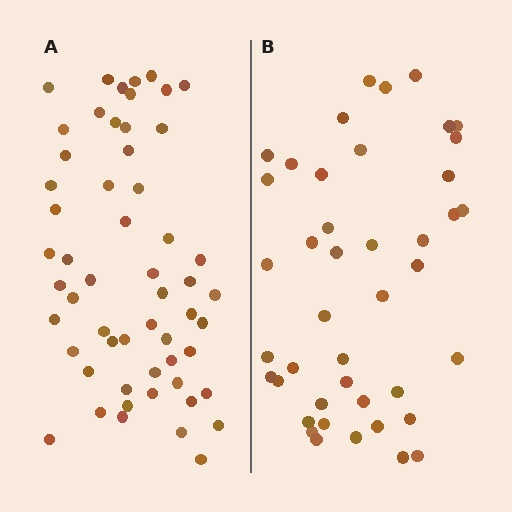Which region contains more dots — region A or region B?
Region A (the left region) has more dots.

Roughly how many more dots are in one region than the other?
Region A has approximately 15 more dots than region B.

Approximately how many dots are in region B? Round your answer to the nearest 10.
About 40 dots. (The exact count is 43, which rounds to 40.)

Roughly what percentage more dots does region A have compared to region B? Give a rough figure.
About 30% more.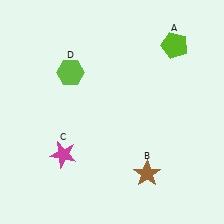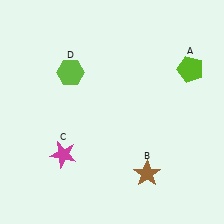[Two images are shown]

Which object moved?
The lime pentagon (A) moved down.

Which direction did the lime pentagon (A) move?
The lime pentagon (A) moved down.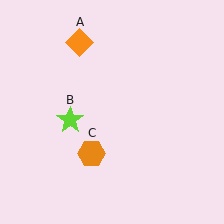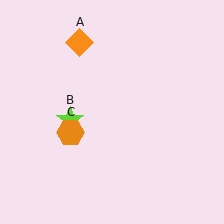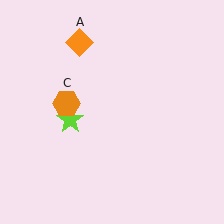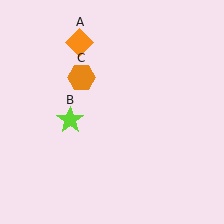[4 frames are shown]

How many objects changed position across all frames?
1 object changed position: orange hexagon (object C).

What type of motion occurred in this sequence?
The orange hexagon (object C) rotated clockwise around the center of the scene.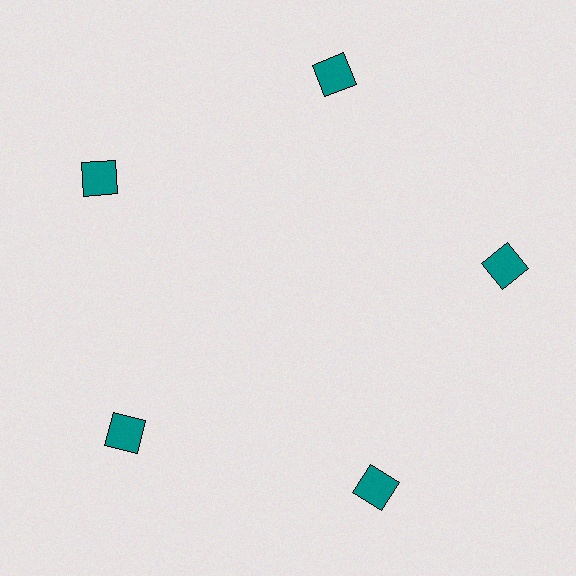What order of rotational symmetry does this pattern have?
This pattern has 5-fold rotational symmetry.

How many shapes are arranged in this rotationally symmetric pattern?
There are 5 shapes, arranged in 5 groups of 1.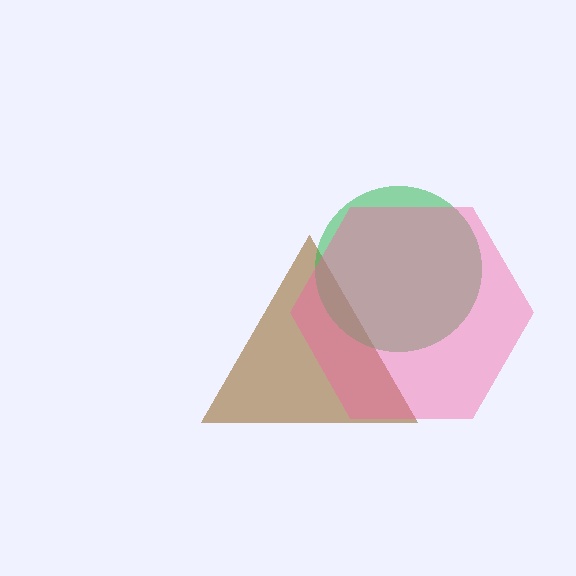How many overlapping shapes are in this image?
There are 3 overlapping shapes in the image.